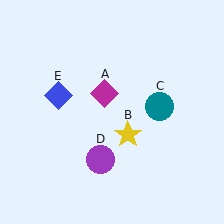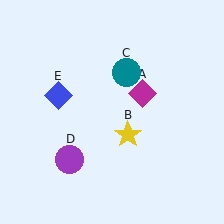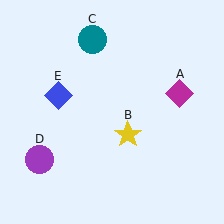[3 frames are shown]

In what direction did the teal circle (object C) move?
The teal circle (object C) moved up and to the left.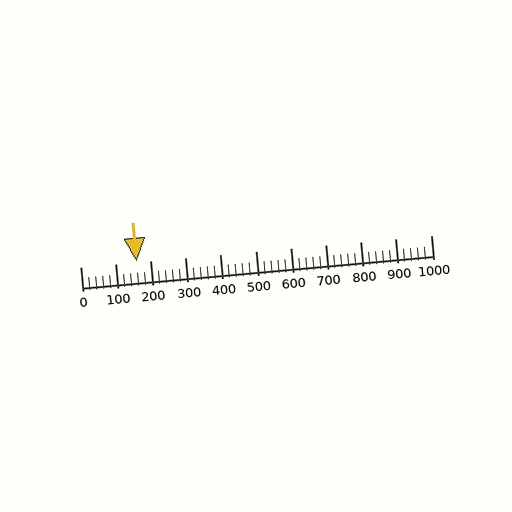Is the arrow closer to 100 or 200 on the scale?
The arrow is closer to 200.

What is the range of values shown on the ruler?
The ruler shows values from 0 to 1000.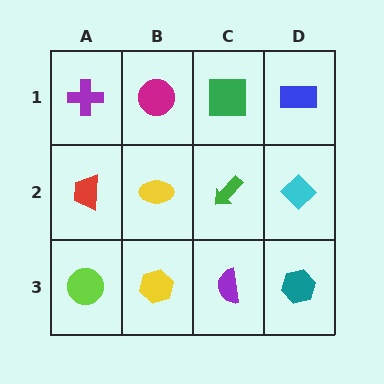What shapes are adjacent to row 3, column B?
A yellow ellipse (row 2, column B), a lime circle (row 3, column A), a purple semicircle (row 3, column C).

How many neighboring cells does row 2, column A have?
3.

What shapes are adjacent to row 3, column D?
A cyan diamond (row 2, column D), a purple semicircle (row 3, column C).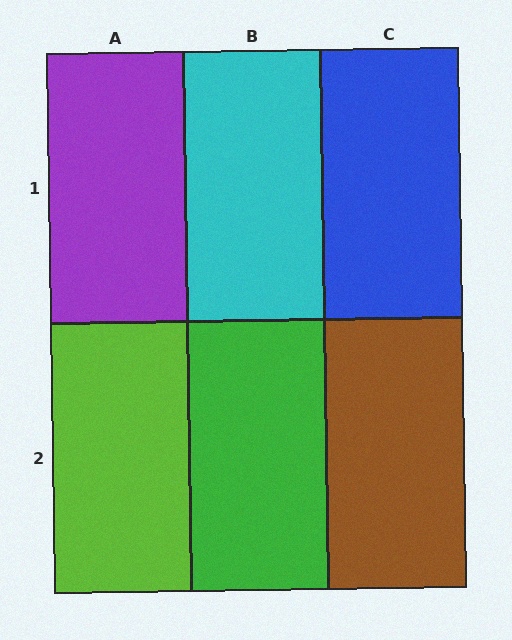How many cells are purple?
1 cell is purple.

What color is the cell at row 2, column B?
Green.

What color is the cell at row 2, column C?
Brown.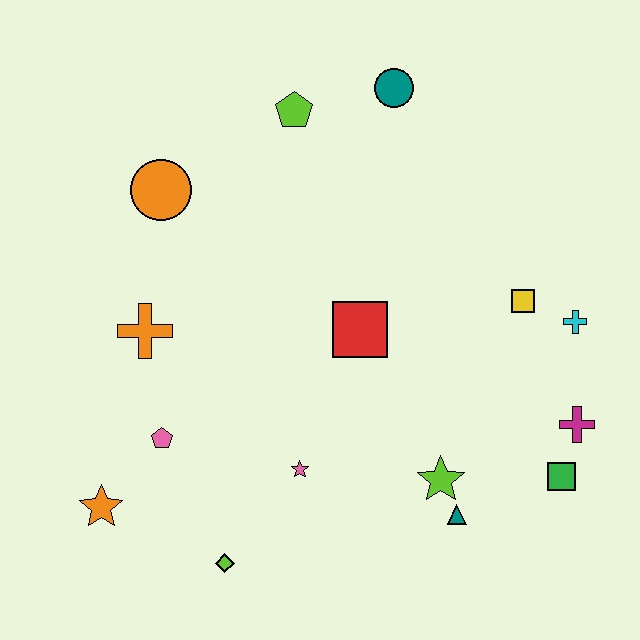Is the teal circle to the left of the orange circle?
No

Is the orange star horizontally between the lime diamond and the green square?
No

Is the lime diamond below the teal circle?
Yes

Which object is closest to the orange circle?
The orange cross is closest to the orange circle.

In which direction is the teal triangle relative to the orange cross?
The teal triangle is to the right of the orange cross.